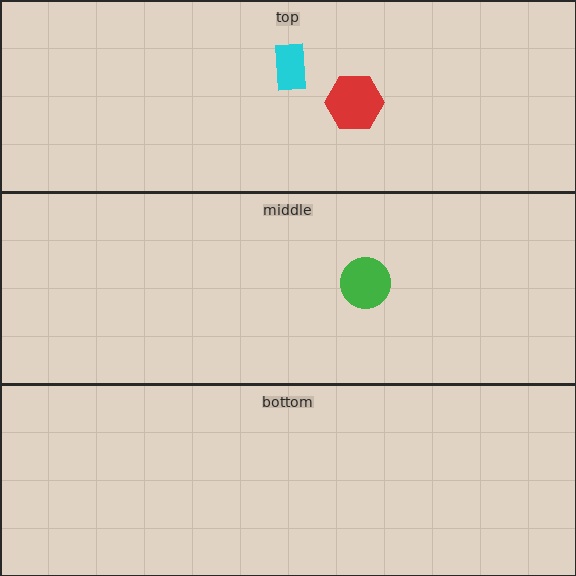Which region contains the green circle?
The middle region.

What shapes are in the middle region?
The green circle.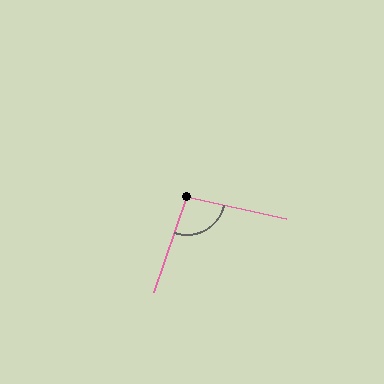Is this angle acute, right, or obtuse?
It is obtuse.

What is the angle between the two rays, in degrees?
Approximately 97 degrees.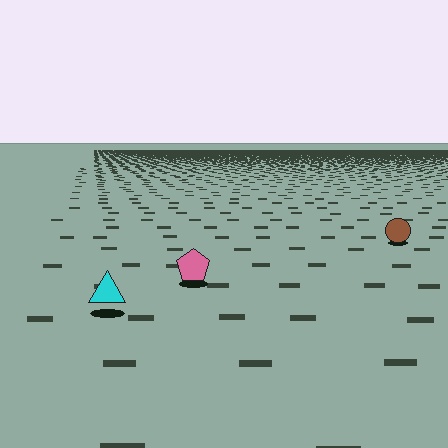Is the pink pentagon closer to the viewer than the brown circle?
Yes. The pink pentagon is closer — you can tell from the texture gradient: the ground texture is coarser near it.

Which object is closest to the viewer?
The cyan triangle is closest. The texture marks near it are larger and more spread out.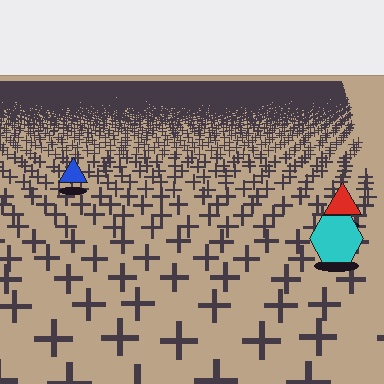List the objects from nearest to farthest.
From nearest to farthest: the cyan hexagon, the red triangle, the blue triangle.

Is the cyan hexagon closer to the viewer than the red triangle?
Yes. The cyan hexagon is closer — you can tell from the texture gradient: the ground texture is coarser near it.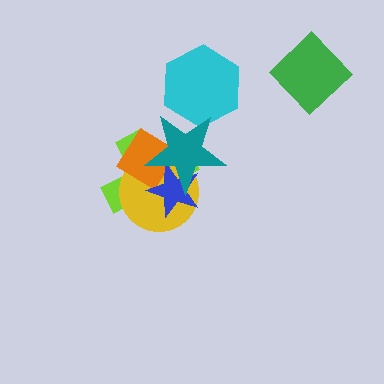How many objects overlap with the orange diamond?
4 objects overlap with the orange diamond.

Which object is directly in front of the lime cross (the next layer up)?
The yellow circle is directly in front of the lime cross.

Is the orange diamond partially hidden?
Yes, it is partially covered by another shape.